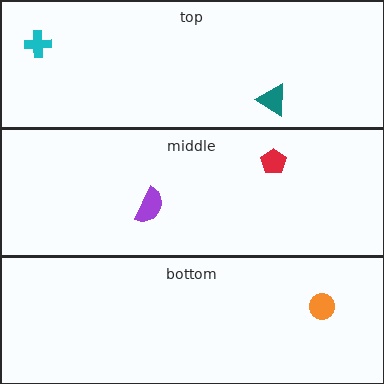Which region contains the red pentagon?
The middle region.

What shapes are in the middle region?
The purple semicircle, the red pentagon.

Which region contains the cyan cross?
The top region.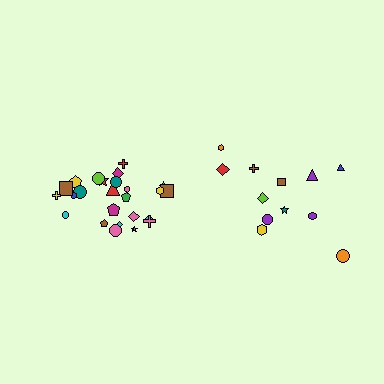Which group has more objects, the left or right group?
The left group.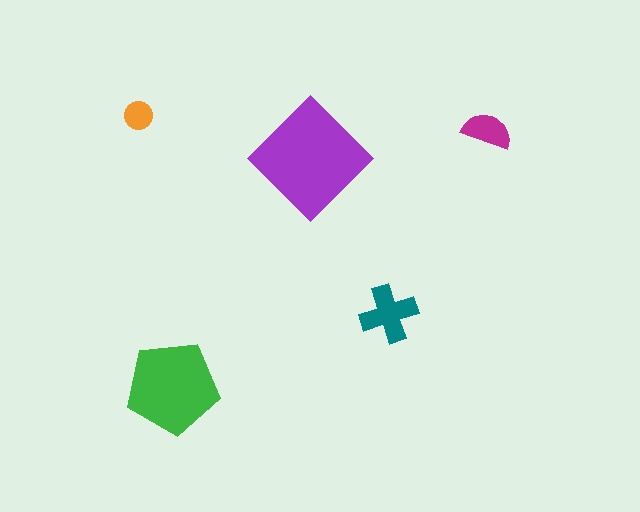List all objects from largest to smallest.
The purple diamond, the green pentagon, the teal cross, the magenta semicircle, the orange circle.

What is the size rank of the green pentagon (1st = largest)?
2nd.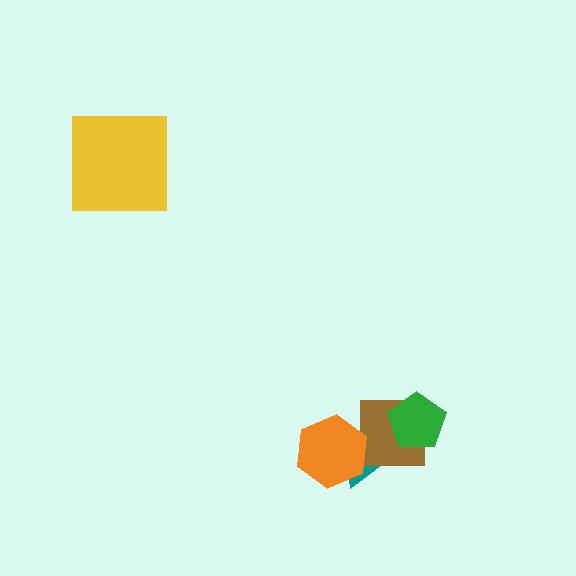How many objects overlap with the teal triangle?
2 objects overlap with the teal triangle.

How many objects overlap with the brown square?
2 objects overlap with the brown square.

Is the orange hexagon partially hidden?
No, no other shape covers it.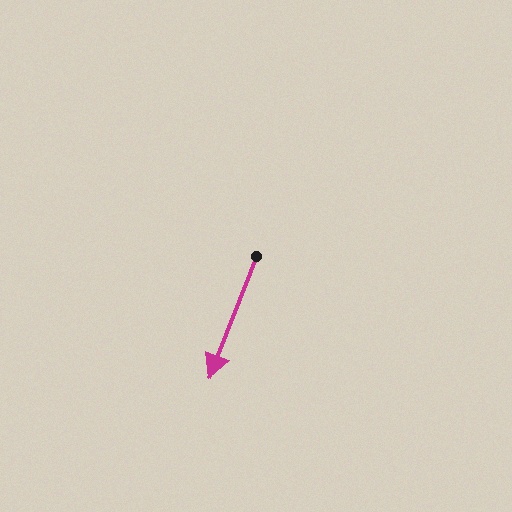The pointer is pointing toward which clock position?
Roughly 7 o'clock.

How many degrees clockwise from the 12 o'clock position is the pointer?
Approximately 201 degrees.